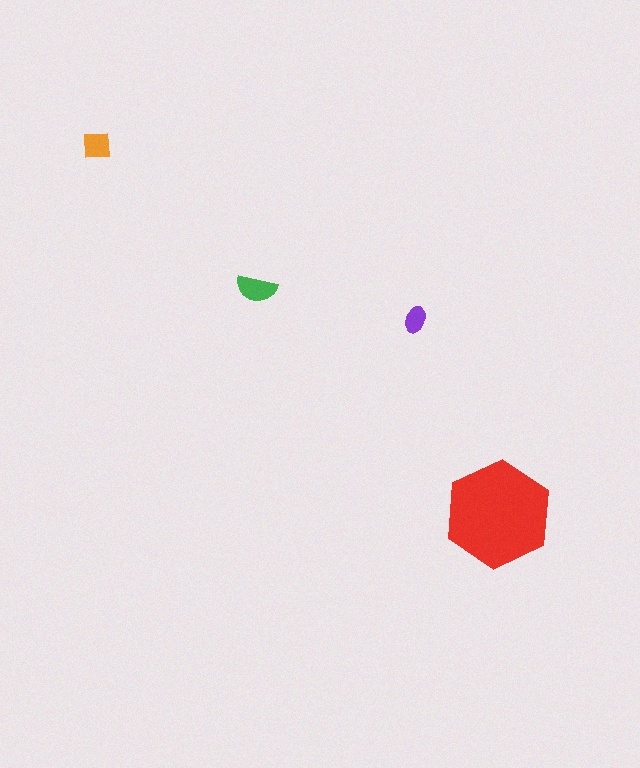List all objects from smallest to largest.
The purple ellipse, the orange square, the green semicircle, the red hexagon.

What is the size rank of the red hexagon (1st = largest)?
1st.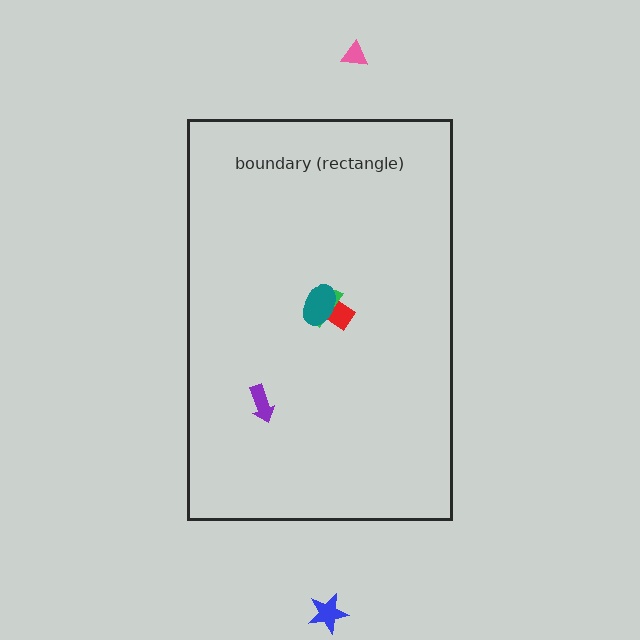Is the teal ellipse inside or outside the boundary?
Inside.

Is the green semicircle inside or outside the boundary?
Inside.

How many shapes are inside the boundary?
4 inside, 2 outside.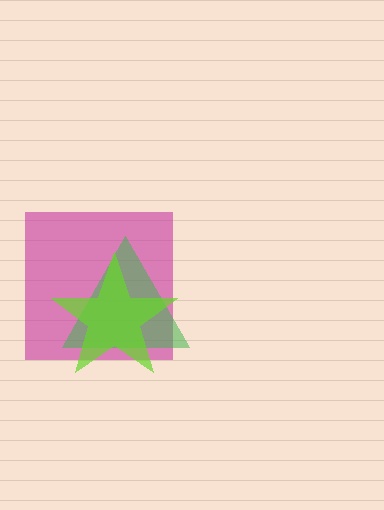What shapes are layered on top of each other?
The layered shapes are: a magenta square, a green triangle, a lime star.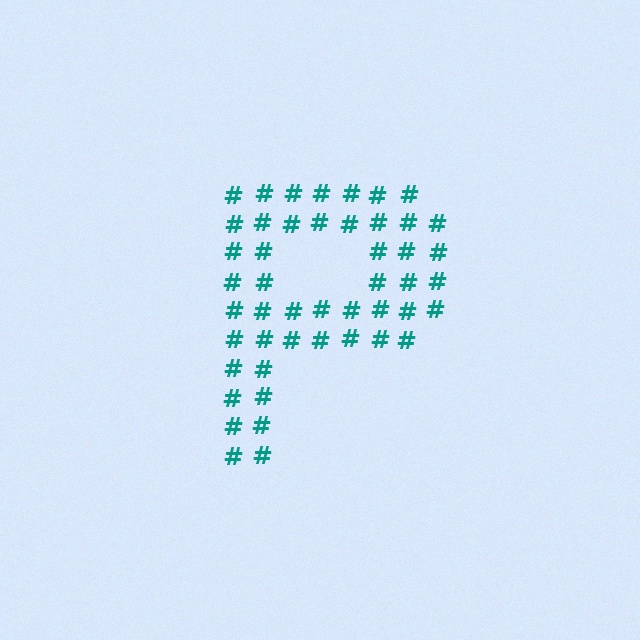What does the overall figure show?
The overall figure shows the letter P.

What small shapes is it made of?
It is made of small hash symbols.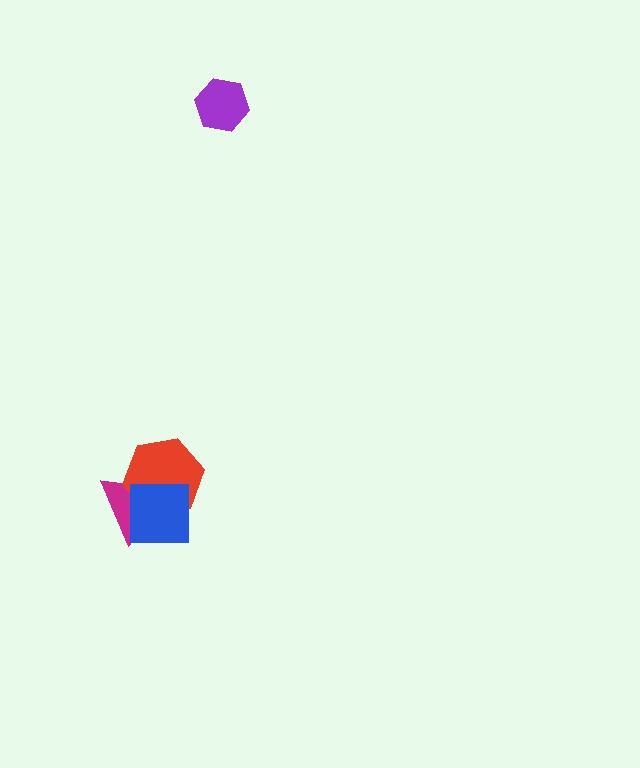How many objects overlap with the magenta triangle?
2 objects overlap with the magenta triangle.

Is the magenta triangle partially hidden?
Yes, it is partially covered by another shape.